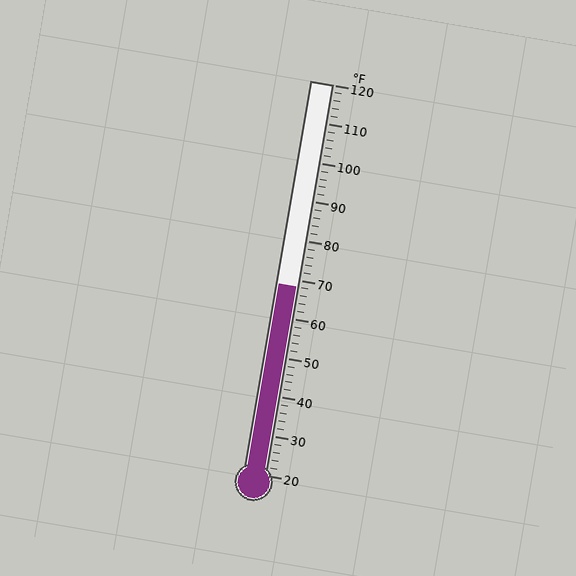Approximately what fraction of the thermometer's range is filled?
The thermometer is filled to approximately 50% of its range.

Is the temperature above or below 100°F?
The temperature is below 100°F.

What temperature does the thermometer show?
The thermometer shows approximately 68°F.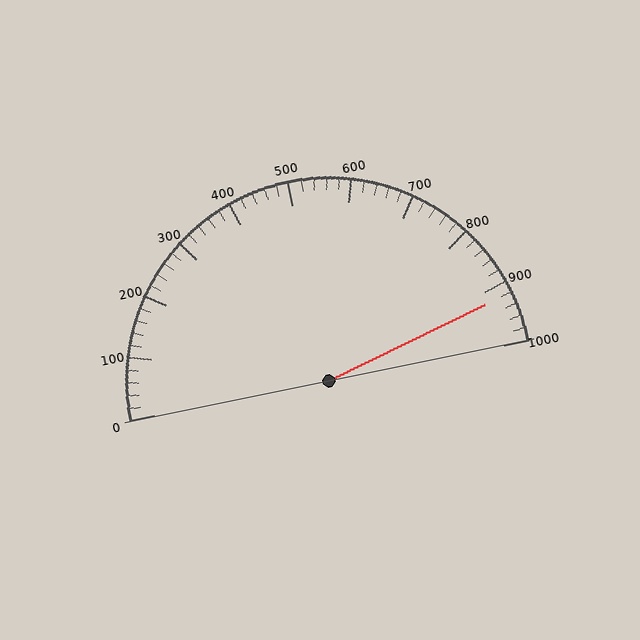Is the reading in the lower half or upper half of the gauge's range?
The reading is in the upper half of the range (0 to 1000).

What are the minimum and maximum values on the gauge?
The gauge ranges from 0 to 1000.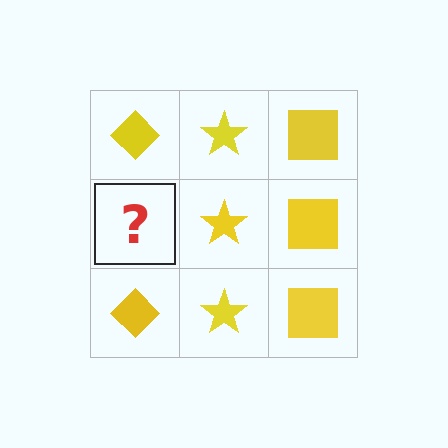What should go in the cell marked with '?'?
The missing cell should contain a yellow diamond.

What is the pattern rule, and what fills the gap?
The rule is that each column has a consistent shape. The gap should be filled with a yellow diamond.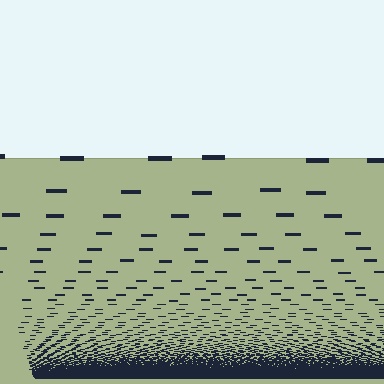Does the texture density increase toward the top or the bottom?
Density increases toward the bottom.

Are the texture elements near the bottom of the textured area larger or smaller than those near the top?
Smaller. The gradient is inverted — elements near the bottom are smaller and denser.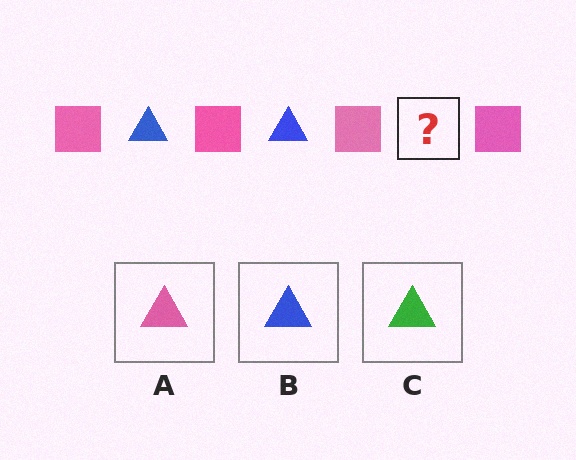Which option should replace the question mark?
Option B.